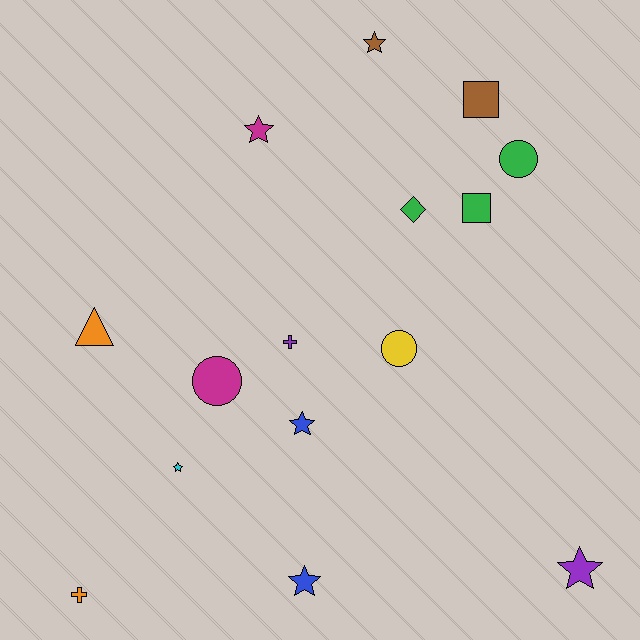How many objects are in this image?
There are 15 objects.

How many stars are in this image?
There are 6 stars.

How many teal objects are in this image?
There are no teal objects.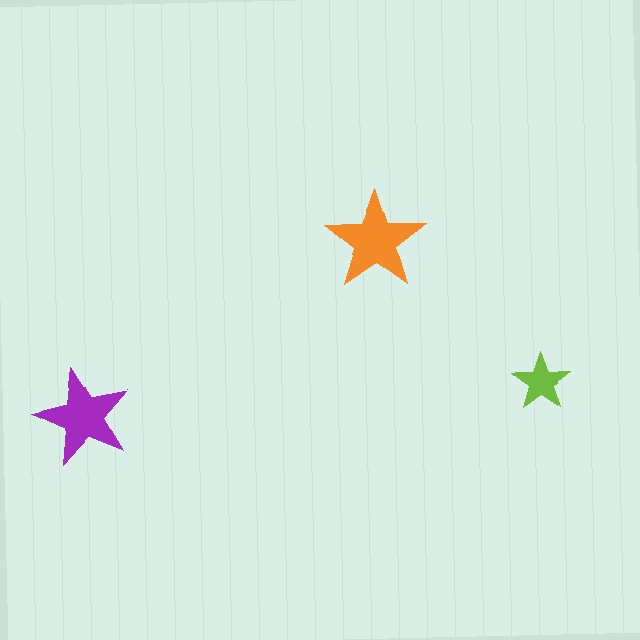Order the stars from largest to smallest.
the orange one, the purple one, the lime one.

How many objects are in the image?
There are 3 objects in the image.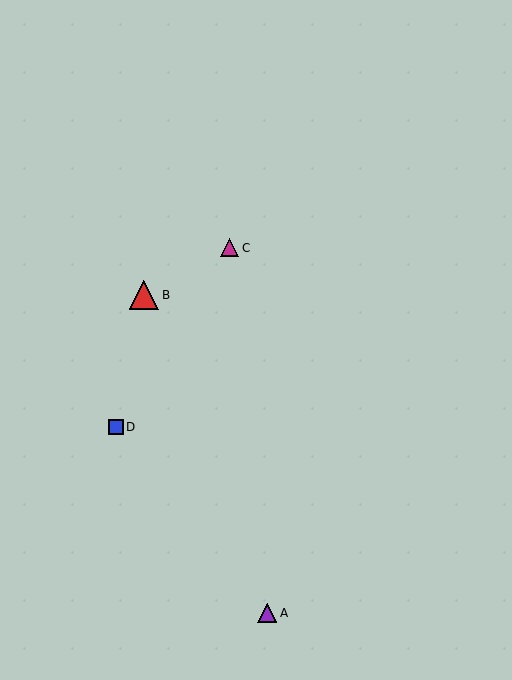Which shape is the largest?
The red triangle (labeled B) is the largest.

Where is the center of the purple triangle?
The center of the purple triangle is at (267, 613).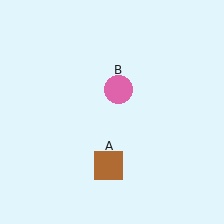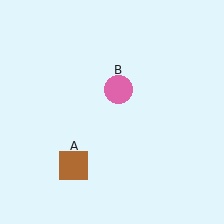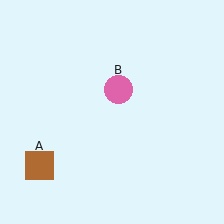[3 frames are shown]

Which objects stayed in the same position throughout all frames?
Pink circle (object B) remained stationary.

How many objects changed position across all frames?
1 object changed position: brown square (object A).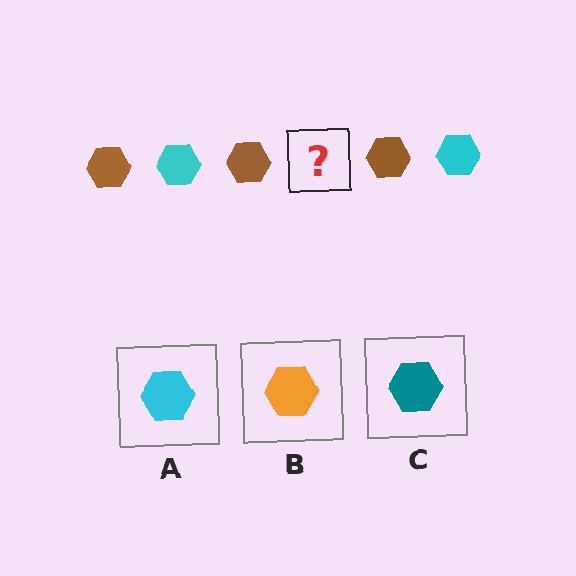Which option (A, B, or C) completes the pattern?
A.